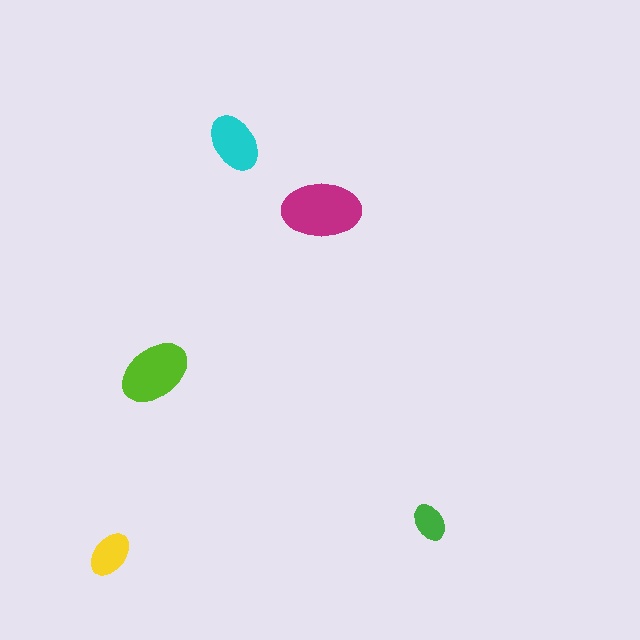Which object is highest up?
The cyan ellipse is topmost.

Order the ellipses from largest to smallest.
the magenta one, the lime one, the cyan one, the yellow one, the green one.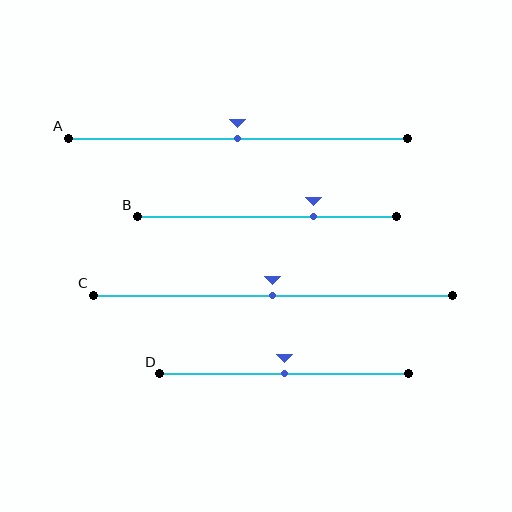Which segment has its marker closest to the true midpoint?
Segment A has its marker closest to the true midpoint.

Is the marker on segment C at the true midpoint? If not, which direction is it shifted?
Yes, the marker on segment C is at the true midpoint.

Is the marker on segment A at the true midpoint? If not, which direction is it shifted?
Yes, the marker on segment A is at the true midpoint.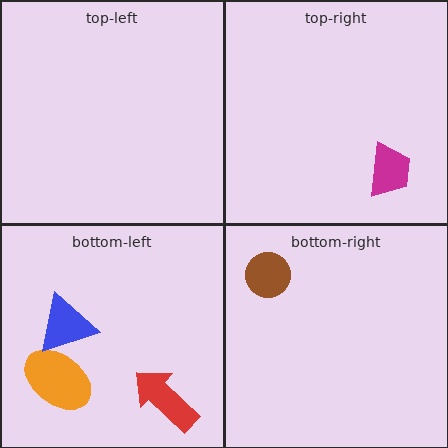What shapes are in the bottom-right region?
The brown circle.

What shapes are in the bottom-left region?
The orange ellipse, the red arrow, the blue triangle.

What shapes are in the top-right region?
The magenta trapezoid.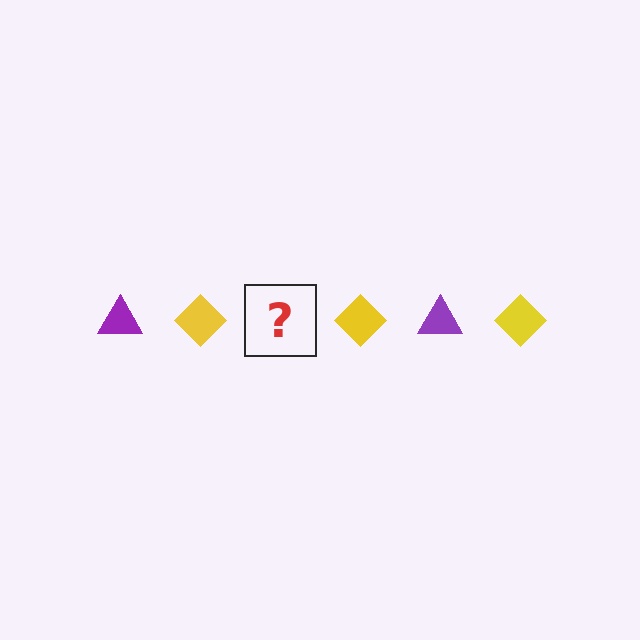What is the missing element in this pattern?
The missing element is a purple triangle.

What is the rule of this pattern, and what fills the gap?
The rule is that the pattern alternates between purple triangle and yellow diamond. The gap should be filled with a purple triangle.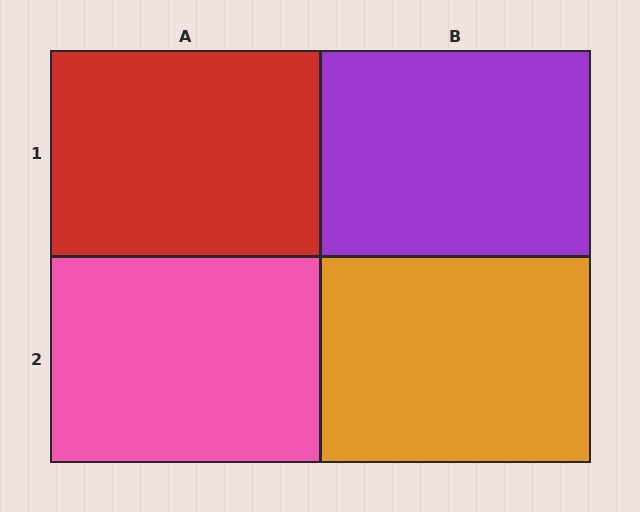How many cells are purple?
1 cell is purple.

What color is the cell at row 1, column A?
Red.